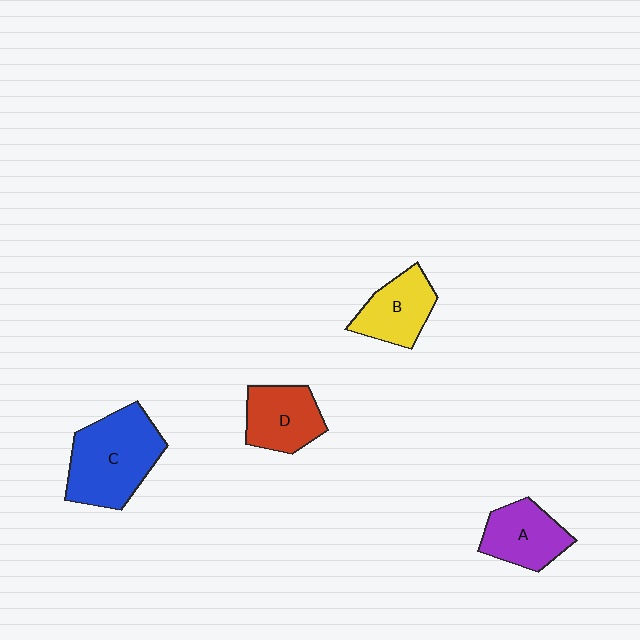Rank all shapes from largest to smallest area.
From largest to smallest: C (blue), D (red), A (purple), B (yellow).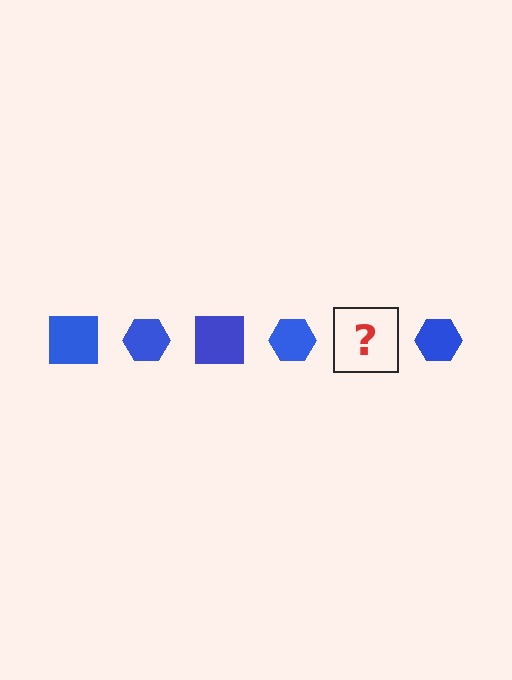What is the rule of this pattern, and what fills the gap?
The rule is that the pattern cycles through square, hexagon shapes in blue. The gap should be filled with a blue square.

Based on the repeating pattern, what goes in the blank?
The blank should be a blue square.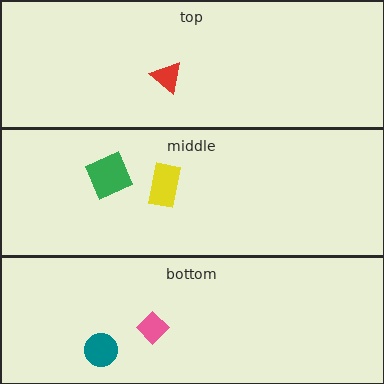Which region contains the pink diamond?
The bottom region.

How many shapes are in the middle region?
2.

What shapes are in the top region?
The red triangle.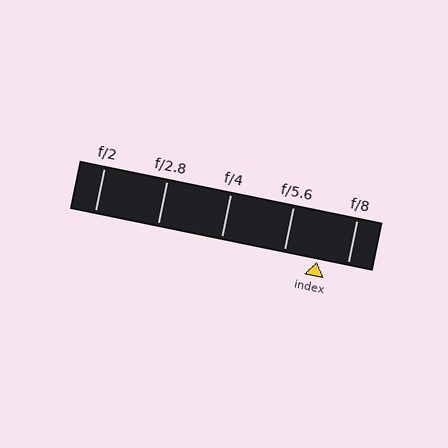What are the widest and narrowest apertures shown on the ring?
The widest aperture shown is f/2 and the narrowest is f/8.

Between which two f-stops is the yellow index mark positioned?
The index mark is between f/5.6 and f/8.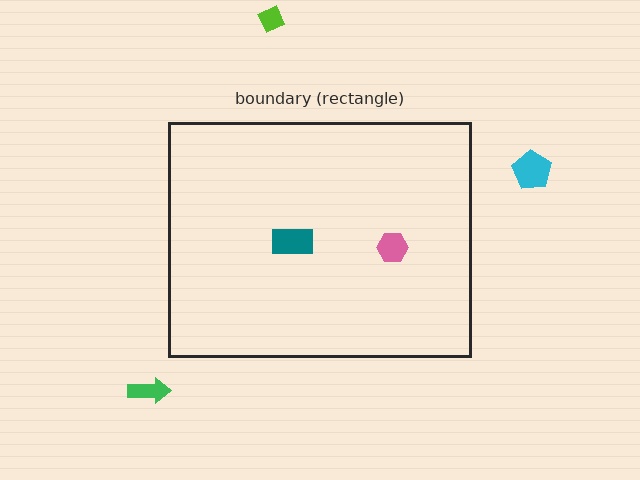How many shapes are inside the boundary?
2 inside, 3 outside.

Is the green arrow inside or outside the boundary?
Outside.